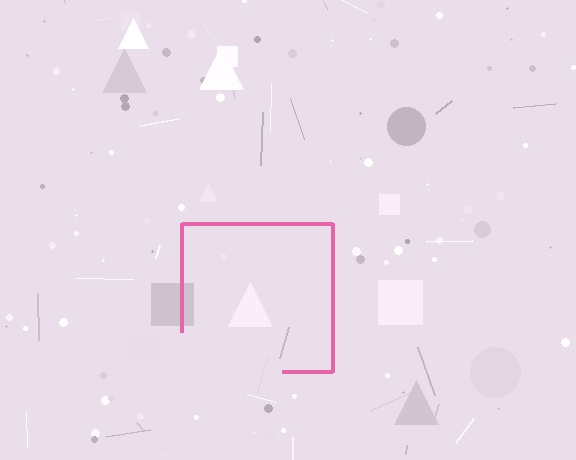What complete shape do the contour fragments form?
The contour fragments form a square.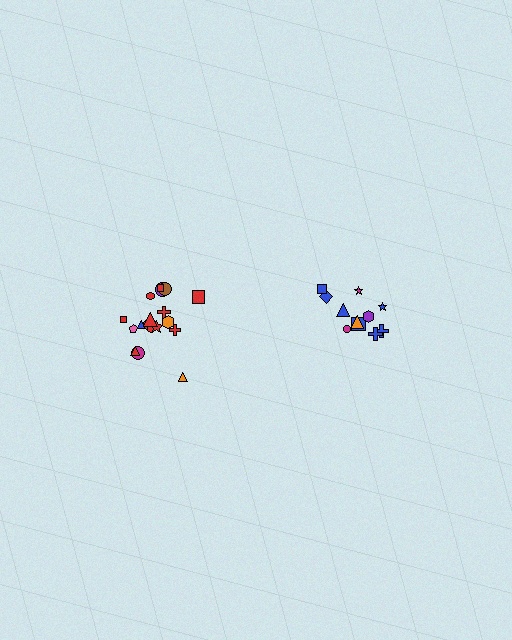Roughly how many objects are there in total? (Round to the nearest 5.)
Roughly 30 objects in total.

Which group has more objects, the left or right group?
The left group.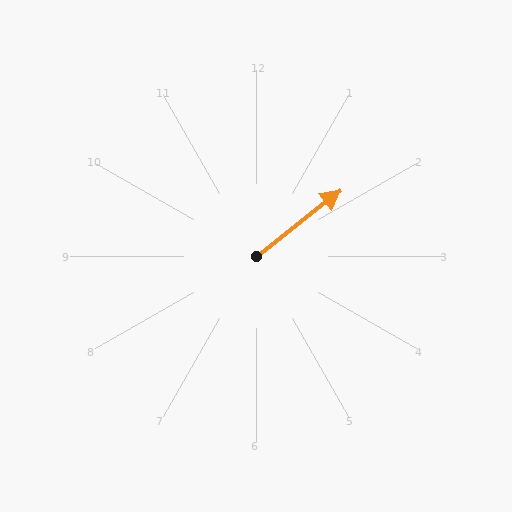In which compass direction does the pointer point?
Northeast.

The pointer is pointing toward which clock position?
Roughly 2 o'clock.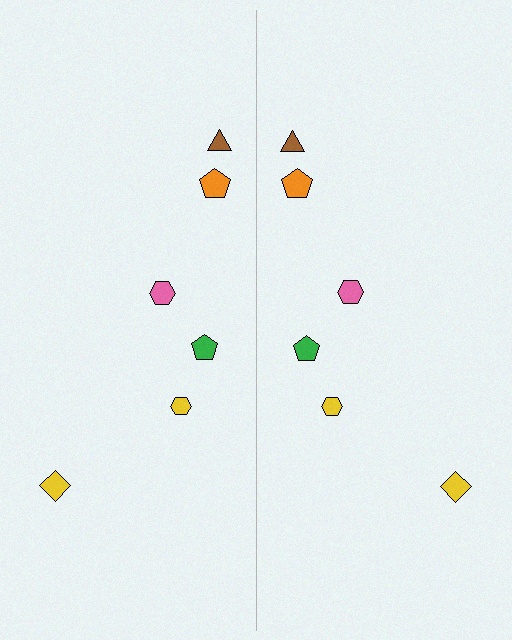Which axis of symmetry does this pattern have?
The pattern has a vertical axis of symmetry running through the center of the image.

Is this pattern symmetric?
Yes, this pattern has bilateral (reflection) symmetry.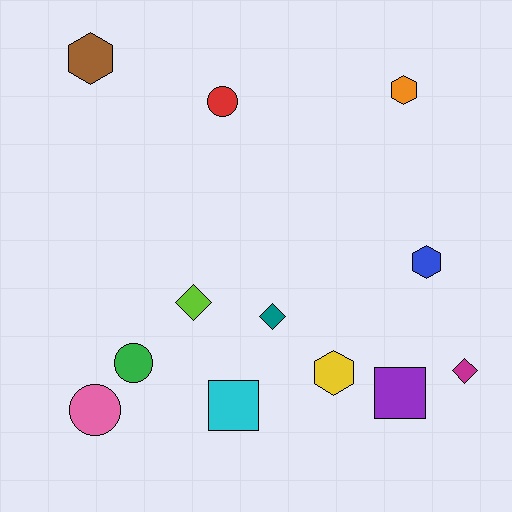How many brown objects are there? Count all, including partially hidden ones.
There is 1 brown object.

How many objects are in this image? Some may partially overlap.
There are 12 objects.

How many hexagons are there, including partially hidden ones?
There are 4 hexagons.